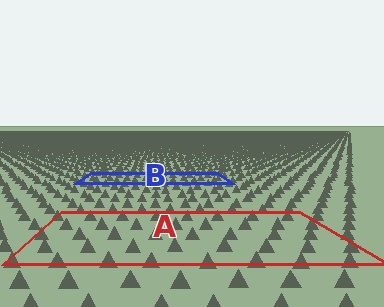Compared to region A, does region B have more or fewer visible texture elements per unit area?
Region B has more texture elements per unit area — they are packed more densely because it is farther away.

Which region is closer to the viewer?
Region A is closer. The texture elements there are larger and more spread out.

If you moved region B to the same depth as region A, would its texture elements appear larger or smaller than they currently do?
They would appear larger. At a closer depth, the same texture elements are projected at a bigger on-screen size.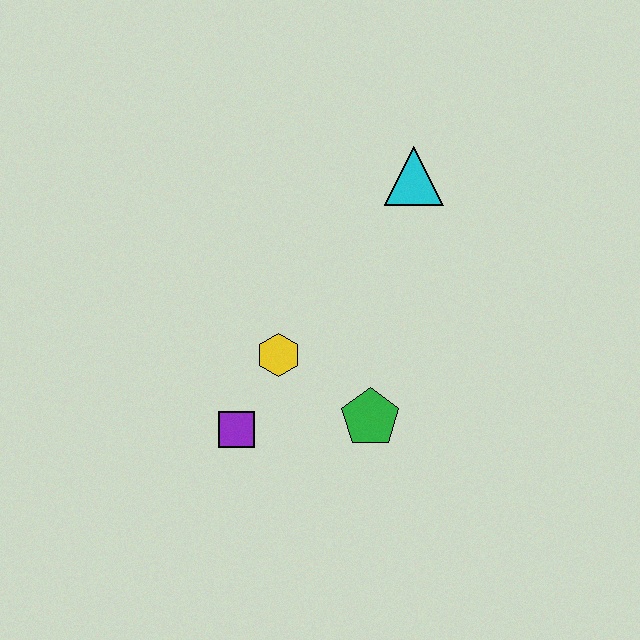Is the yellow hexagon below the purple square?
No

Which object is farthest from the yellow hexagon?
The cyan triangle is farthest from the yellow hexagon.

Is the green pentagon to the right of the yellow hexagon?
Yes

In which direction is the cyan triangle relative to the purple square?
The cyan triangle is above the purple square.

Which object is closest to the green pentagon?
The yellow hexagon is closest to the green pentagon.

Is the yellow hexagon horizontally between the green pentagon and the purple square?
Yes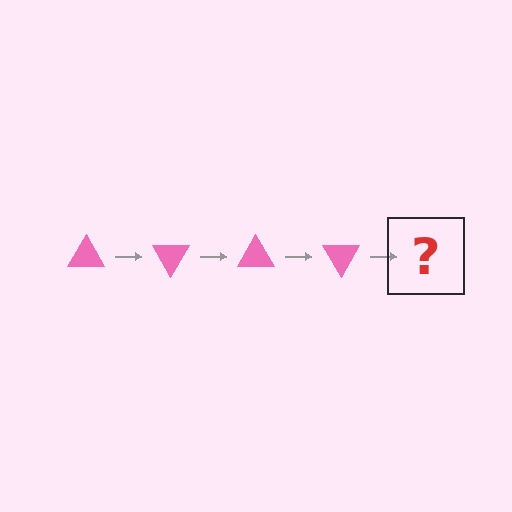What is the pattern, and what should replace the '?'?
The pattern is that the triangle rotates 60 degrees each step. The '?' should be a pink triangle rotated 240 degrees.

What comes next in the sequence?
The next element should be a pink triangle rotated 240 degrees.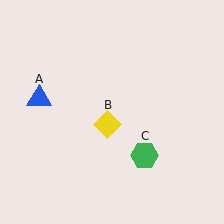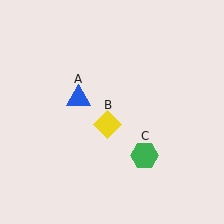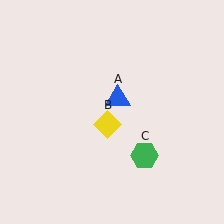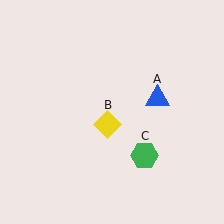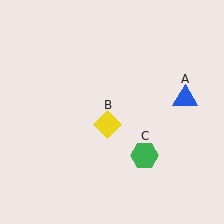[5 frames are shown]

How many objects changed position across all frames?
1 object changed position: blue triangle (object A).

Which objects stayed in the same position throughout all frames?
Yellow diamond (object B) and green hexagon (object C) remained stationary.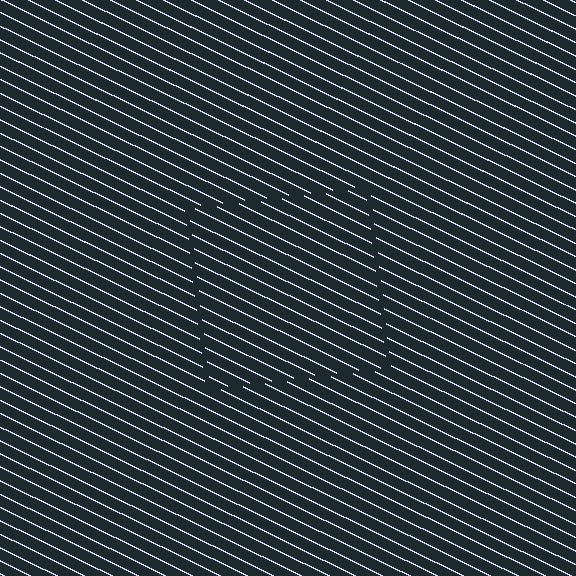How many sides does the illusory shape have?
4 sides — the line-ends trace a square.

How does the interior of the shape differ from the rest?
The interior of the shape contains the same grating, shifted by half a period — the contour is defined by the phase discontinuity where line-ends from the inner and outer gratings abut.